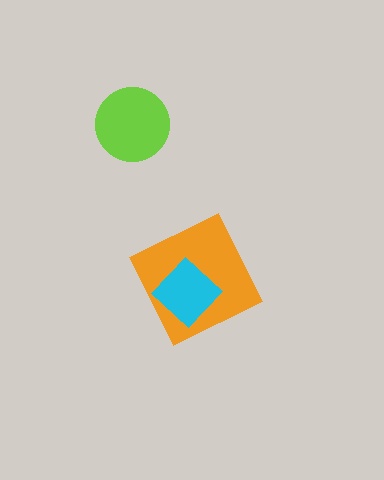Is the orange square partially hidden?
Yes, it is partially covered by another shape.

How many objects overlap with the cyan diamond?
1 object overlaps with the cyan diamond.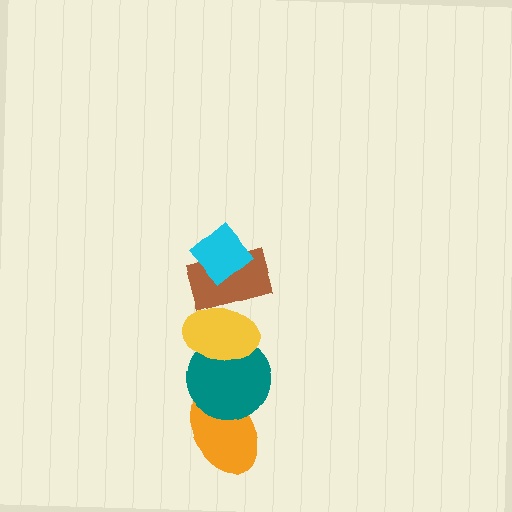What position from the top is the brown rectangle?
The brown rectangle is 2nd from the top.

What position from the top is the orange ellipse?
The orange ellipse is 5th from the top.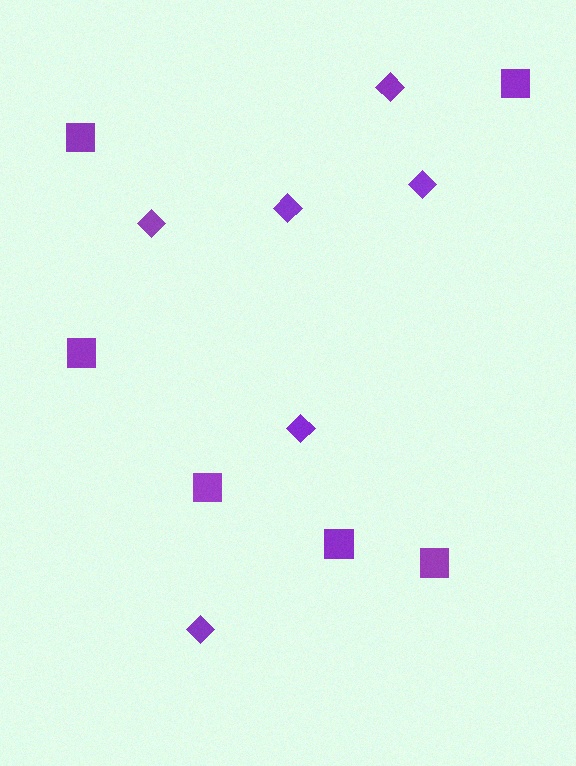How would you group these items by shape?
There are 2 groups: one group of squares (6) and one group of diamonds (6).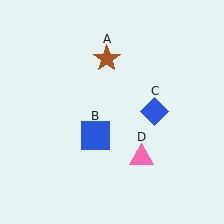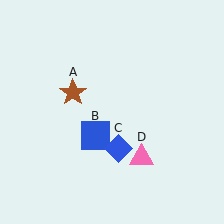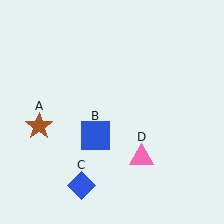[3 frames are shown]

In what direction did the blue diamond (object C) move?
The blue diamond (object C) moved down and to the left.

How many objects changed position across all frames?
2 objects changed position: brown star (object A), blue diamond (object C).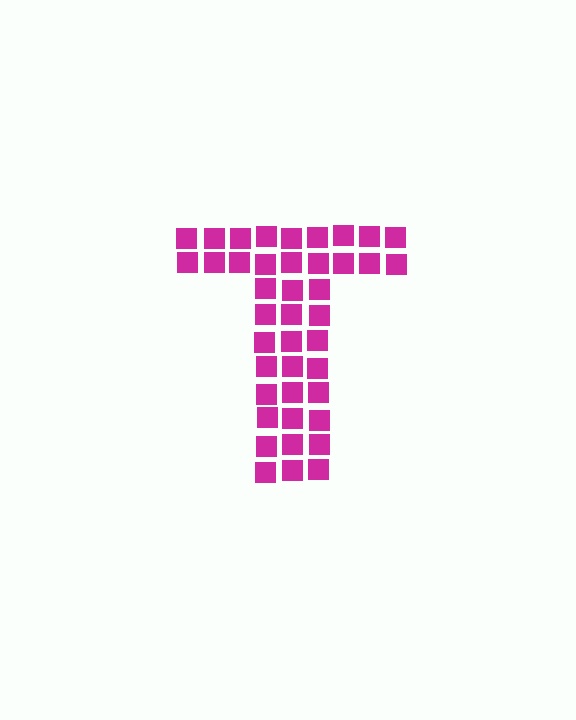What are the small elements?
The small elements are squares.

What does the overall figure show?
The overall figure shows the letter T.